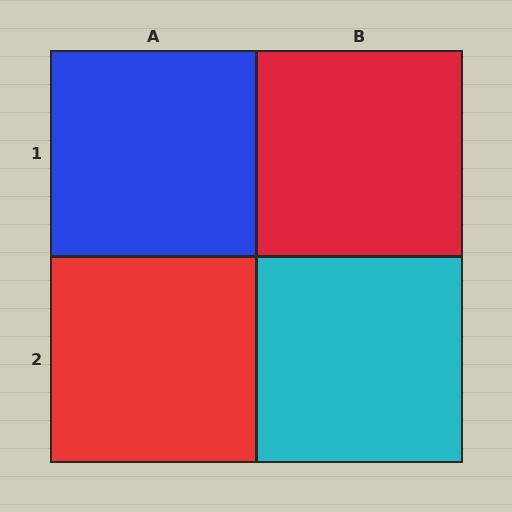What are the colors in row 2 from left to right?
Red, cyan.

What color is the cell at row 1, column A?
Blue.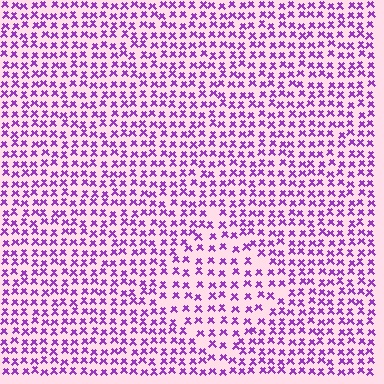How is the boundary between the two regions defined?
The boundary is defined by a change in element density (approximately 1.5x ratio). All elements are the same color, size, and shape.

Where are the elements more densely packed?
The elements are more densely packed outside the diamond boundary.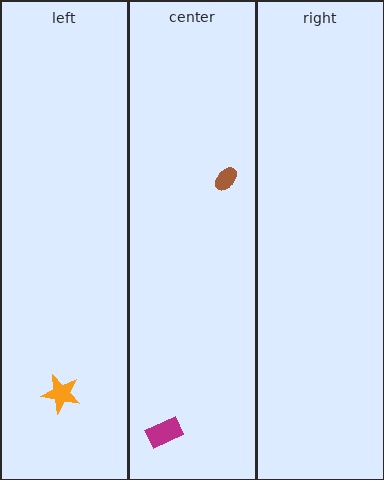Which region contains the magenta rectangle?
The center region.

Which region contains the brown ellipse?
The center region.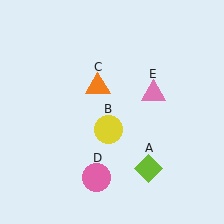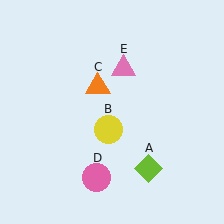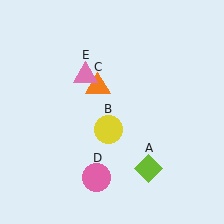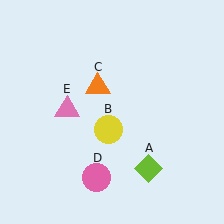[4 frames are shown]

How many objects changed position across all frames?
1 object changed position: pink triangle (object E).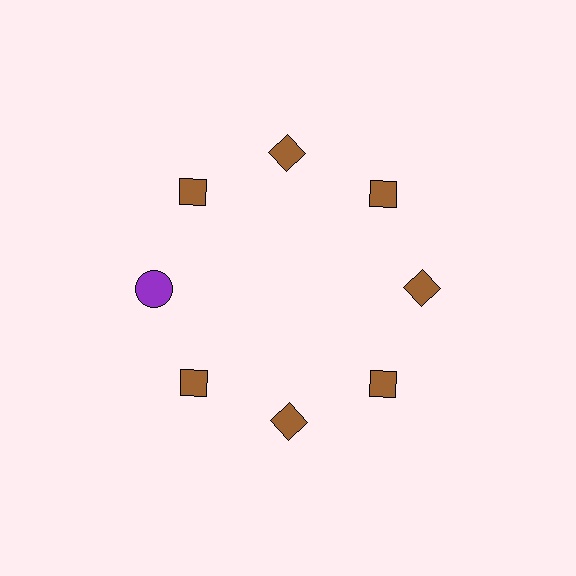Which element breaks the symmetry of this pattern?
The purple circle at roughly the 9 o'clock position breaks the symmetry. All other shapes are brown diamonds.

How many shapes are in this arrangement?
There are 8 shapes arranged in a ring pattern.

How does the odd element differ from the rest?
It differs in both color (purple instead of brown) and shape (circle instead of diamond).